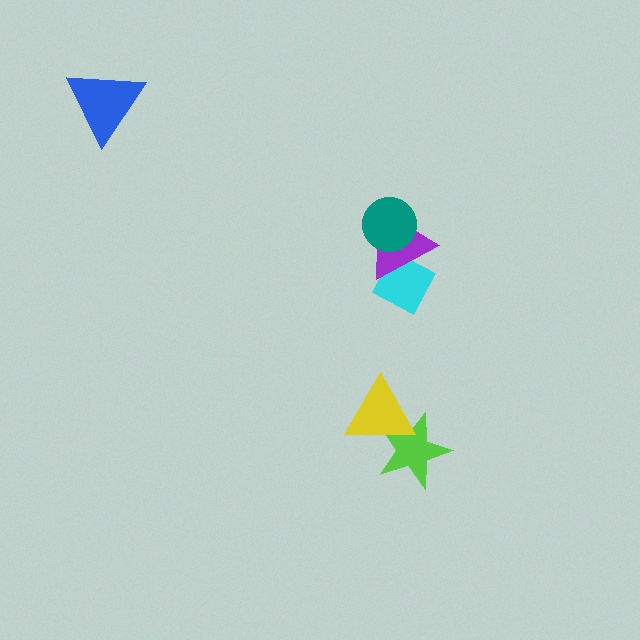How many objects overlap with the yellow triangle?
1 object overlaps with the yellow triangle.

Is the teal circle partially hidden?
No, no other shape covers it.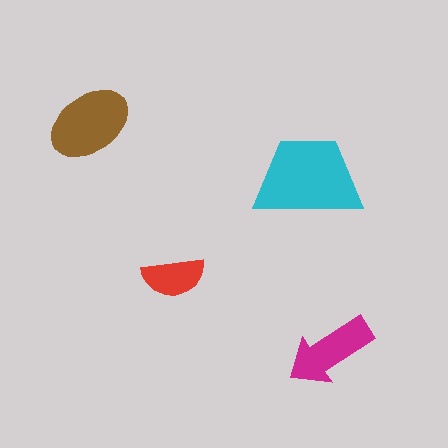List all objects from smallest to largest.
The red semicircle, the magenta arrow, the brown ellipse, the cyan trapezoid.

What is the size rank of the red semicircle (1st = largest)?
4th.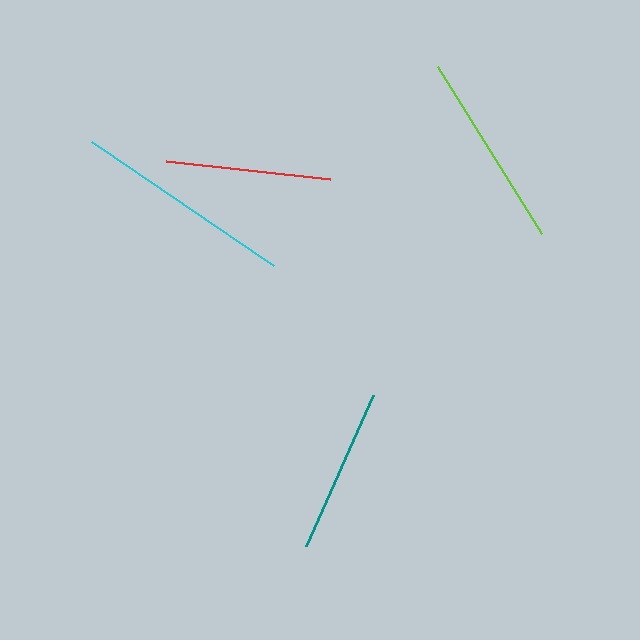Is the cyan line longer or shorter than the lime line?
The cyan line is longer than the lime line.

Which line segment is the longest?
The cyan line is the longest at approximately 220 pixels.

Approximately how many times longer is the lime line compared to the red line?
The lime line is approximately 1.2 times the length of the red line.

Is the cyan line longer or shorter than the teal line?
The cyan line is longer than the teal line.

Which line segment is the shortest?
The teal line is the shortest at approximately 165 pixels.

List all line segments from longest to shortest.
From longest to shortest: cyan, lime, red, teal.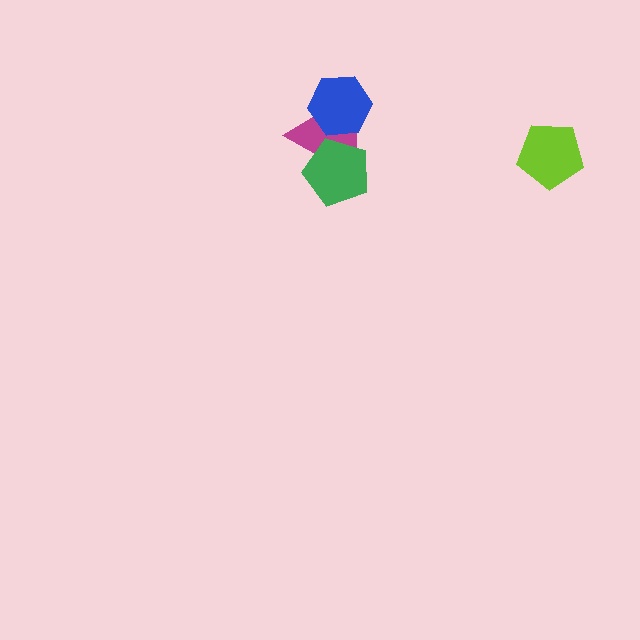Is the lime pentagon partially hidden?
No, no other shape covers it.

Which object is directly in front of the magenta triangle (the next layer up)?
The green pentagon is directly in front of the magenta triangle.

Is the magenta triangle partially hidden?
Yes, it is partially covered by another shape.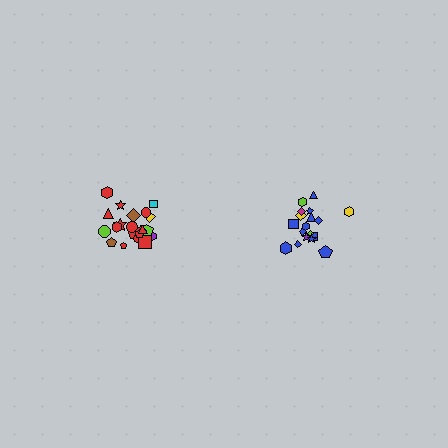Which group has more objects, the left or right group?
The left group.